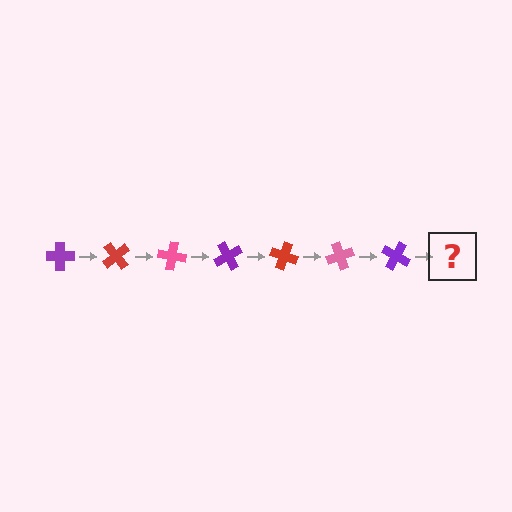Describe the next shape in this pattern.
It should be a red cross, rotated 350 degrees from the start.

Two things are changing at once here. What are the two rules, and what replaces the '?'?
The two rules are that it rotates 50 degrees each step and the color cycles through purple, red, and pink. The '?' should be a red cross, rotated 350 degrees from the start.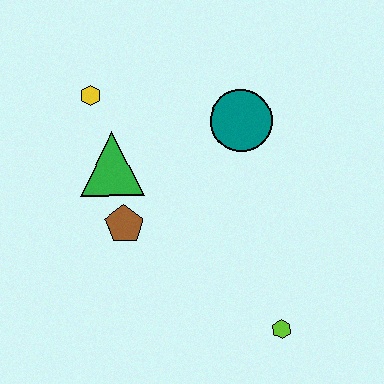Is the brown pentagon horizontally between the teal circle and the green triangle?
Yes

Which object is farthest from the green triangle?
The lime hexagon is farthest from the green triangle.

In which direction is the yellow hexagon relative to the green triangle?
The yellow hexagon is above the green triangle.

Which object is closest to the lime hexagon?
The brown pentagon is closest to the lime hexagon.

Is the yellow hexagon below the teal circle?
No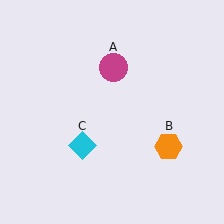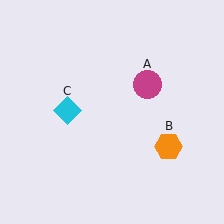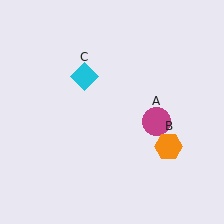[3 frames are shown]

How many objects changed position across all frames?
2 objects changed position: magenta circle (object A), cyan diamond (object C).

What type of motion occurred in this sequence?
The magenta circle (object A), cyan diamond (object C) rotated clockwise around the center of the scene.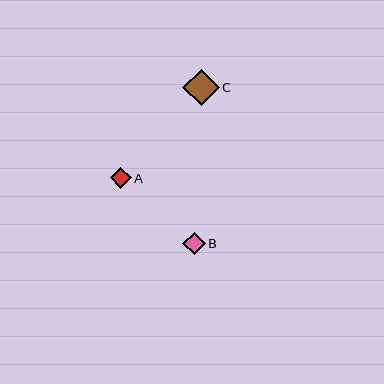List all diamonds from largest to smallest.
From largest to smallest: C, B, A.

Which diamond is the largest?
Diamond C is the largest with a size of approximately 36 pixels.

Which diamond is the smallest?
Diamond A is the smallest with a size of approximately 21 pixels.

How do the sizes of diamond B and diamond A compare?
Diamond B and diamond A are approximately the same size.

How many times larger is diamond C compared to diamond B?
Diamond C is approximately 1.6 times the size of diamond B.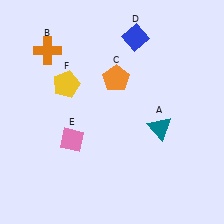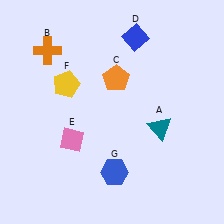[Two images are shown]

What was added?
A blue hexagon (G) was added in Image 2.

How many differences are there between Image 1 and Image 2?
There is 1 difference between the two images.